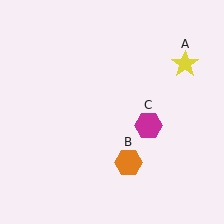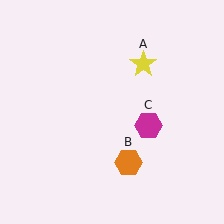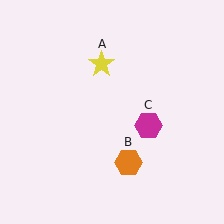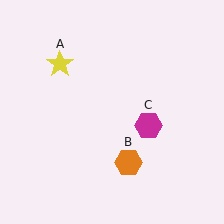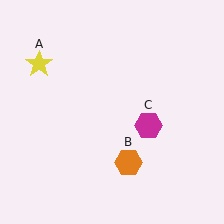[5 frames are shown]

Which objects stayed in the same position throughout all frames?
Orange hexagon (object B) and magenta hexagon (object C) remained stationary.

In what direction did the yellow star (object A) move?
The yellow star (object A) moved left.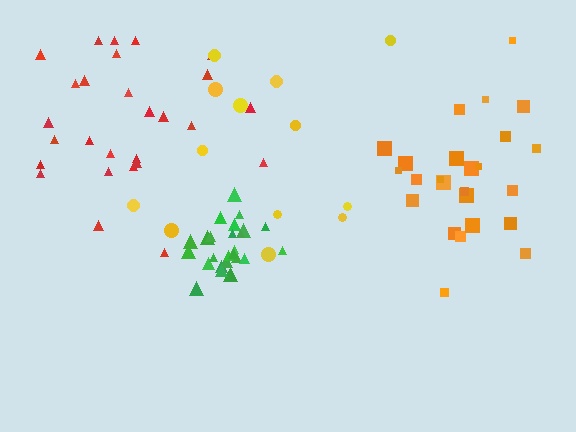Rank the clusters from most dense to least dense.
green, orange, red, yellow.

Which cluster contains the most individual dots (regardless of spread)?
Red (27).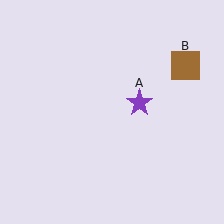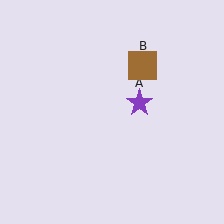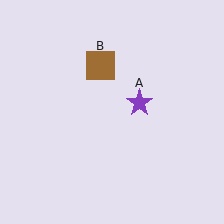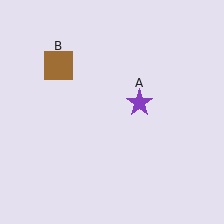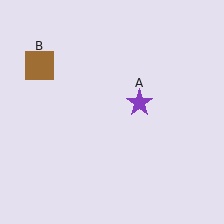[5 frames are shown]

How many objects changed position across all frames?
1 object changed position: brown square (object B).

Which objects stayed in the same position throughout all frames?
Purple star (object A) remained stationary.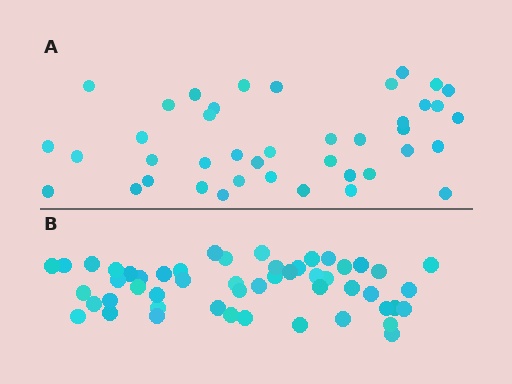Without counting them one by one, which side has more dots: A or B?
Region B (the bottom region) has more dots.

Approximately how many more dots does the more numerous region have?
Region B has roughly 10 or so more dots than region A.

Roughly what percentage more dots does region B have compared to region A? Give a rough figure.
About 25% more.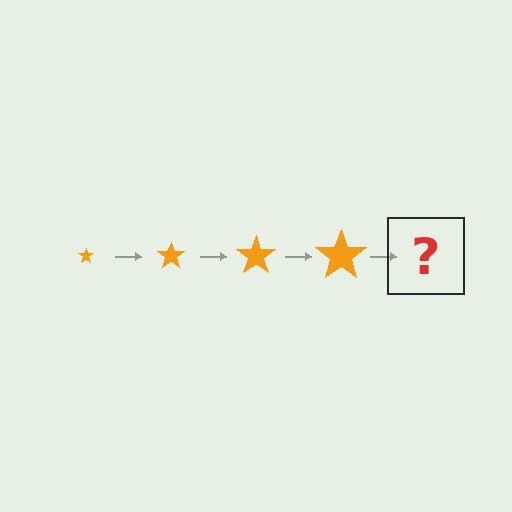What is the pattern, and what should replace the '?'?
The pattern is that the star gets progressively larger each step. The '?' should be an orange star, larger than the previous one.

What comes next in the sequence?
The next element should be an orange star, larger than the previous one.